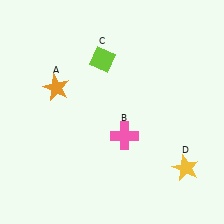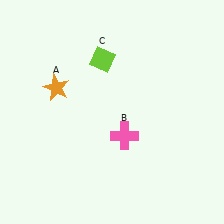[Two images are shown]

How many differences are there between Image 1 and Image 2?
There is 1 difference between the two images.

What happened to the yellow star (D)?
The yellow star (D) was removed in Image 2. It was in the bottom-right area of Image 1.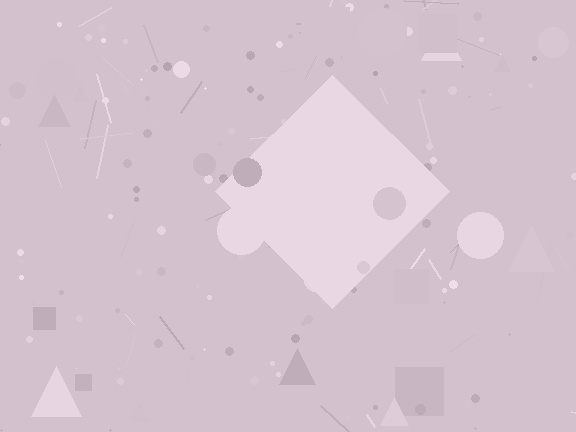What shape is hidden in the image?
A diamond is hidden in the image.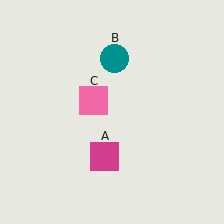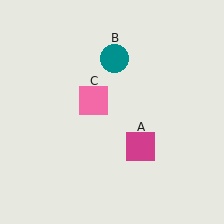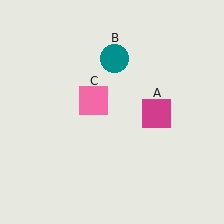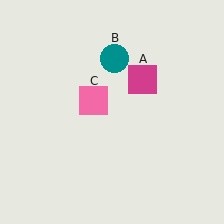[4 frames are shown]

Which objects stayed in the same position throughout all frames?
Teal circle (object B) and pink square (object C) remained stationary.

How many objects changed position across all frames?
1 object changed position: magenta square (object A).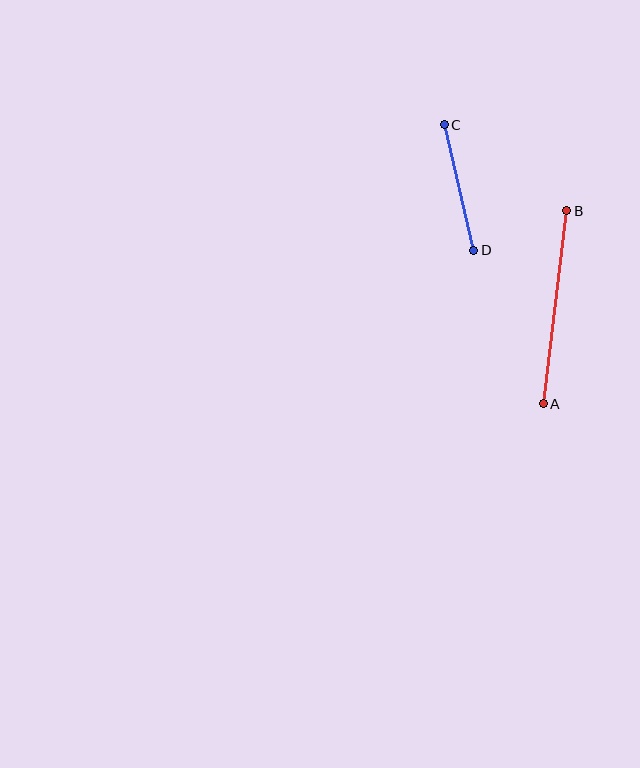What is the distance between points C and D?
The distance is approximately 129 pixels.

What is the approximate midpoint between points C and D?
The midpoint is at approximately (459, 187) pixels.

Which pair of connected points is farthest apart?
Points A and B are farthest apart.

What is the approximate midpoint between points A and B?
The midpoint is at approximately (555, 307) pixels.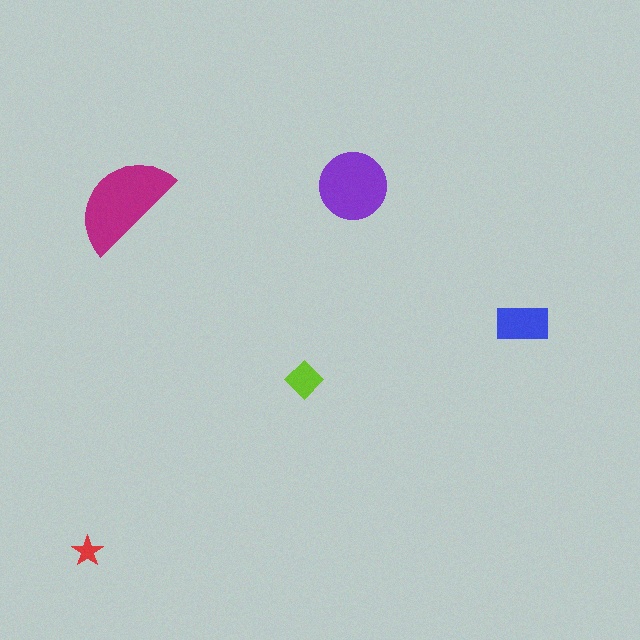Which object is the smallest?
The red star.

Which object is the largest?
The magenta semicircle.